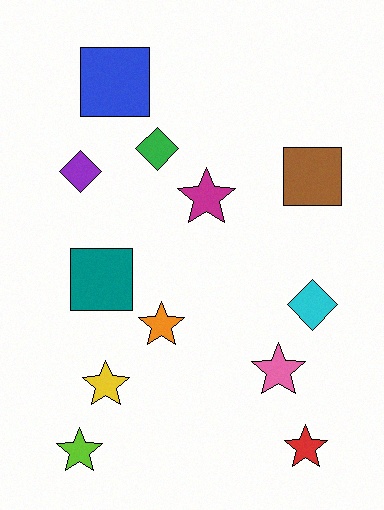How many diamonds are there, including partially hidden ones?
There are 3 diamonds.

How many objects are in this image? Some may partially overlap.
There are 12 objects.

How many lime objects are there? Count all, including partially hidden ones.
There is 1 lime object.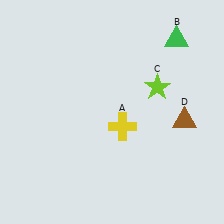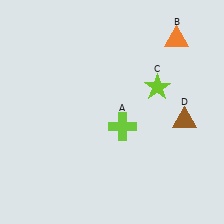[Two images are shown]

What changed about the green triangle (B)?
In Image 1, B is green. In Image 2, it changed to orange.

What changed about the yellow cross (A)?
In Image 1, A is yellow. In Image 2, it changed to lime.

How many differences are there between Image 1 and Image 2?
There are 2 differences between the two images.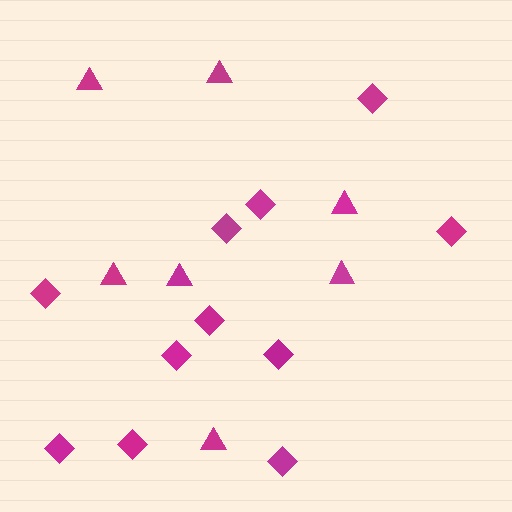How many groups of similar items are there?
There are 2 groups: one group of triangles (7) and one group of diamonds (11).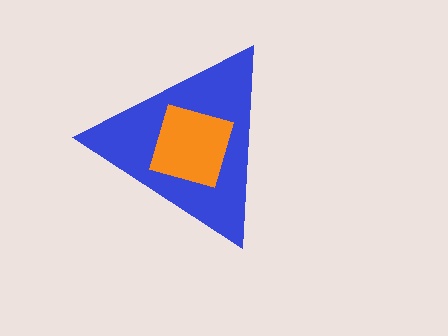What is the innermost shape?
The orange diamond.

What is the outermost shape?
The blue triangle.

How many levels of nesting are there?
2.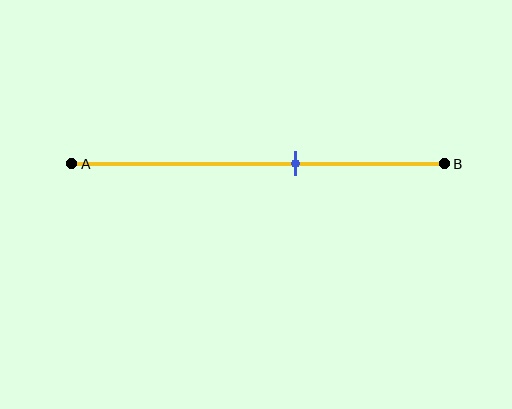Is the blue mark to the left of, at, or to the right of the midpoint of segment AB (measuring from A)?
The blue mark is to the right of the midpoint of segment AB.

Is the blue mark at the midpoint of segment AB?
No, the mark is at about 60% from A, not at the 50% midpoint.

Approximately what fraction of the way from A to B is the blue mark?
The blue mark is approximately 60% of the way from A to B.